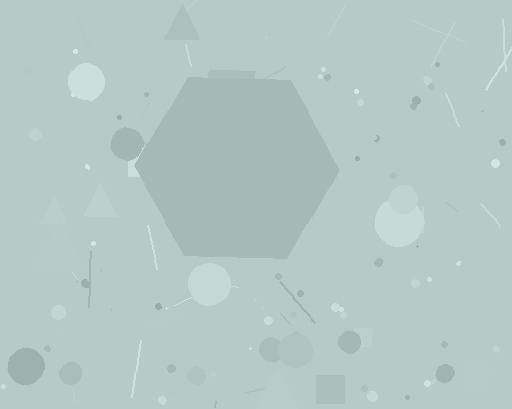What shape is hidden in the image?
A hexagon is hidden in the image.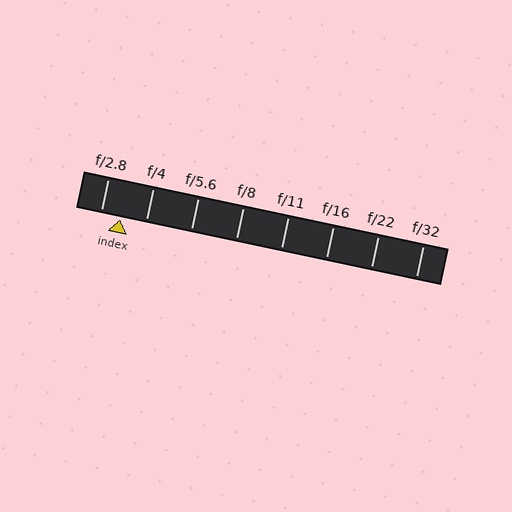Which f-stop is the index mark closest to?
The index mark is closest to f/2.8.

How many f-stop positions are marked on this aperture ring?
There are 8 f-stop positions marked.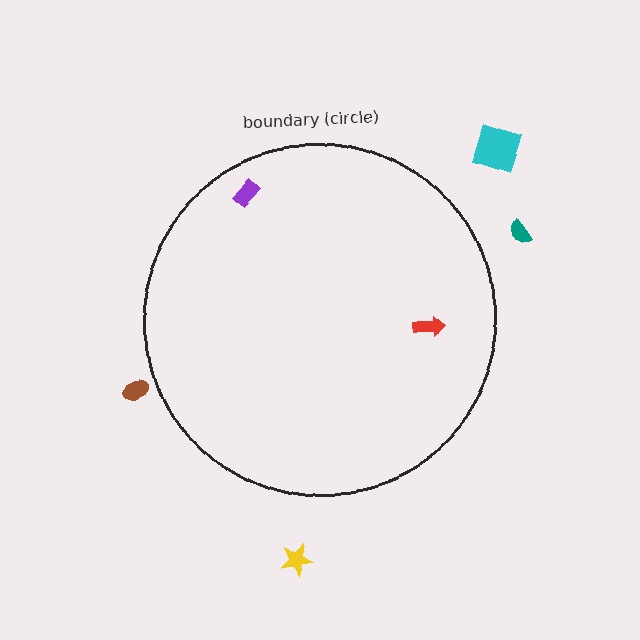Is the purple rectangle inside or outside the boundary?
Inside.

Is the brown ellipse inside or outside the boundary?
Outside.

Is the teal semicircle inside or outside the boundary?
Outside.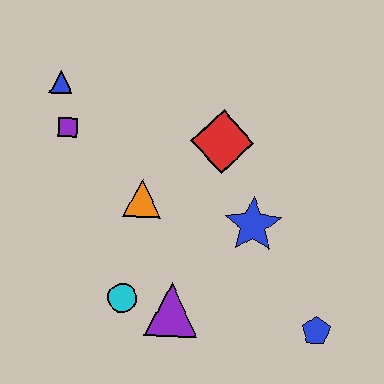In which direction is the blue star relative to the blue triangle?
The blue star is to the right of the blue triangle.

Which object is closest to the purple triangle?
The cyan circle is closest to the purple triangle.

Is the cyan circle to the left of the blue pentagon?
Yes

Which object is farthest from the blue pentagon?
The blue triangle is farthest from the blue pentagon.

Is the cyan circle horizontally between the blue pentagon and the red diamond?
No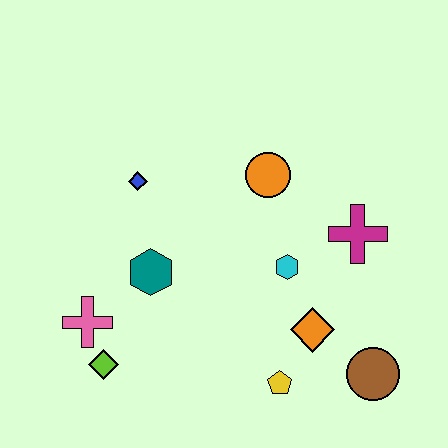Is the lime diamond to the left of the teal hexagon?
Yes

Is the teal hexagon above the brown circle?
Yes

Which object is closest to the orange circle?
The cyan hexagon is closest to the orange circle.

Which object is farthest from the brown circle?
The blue diamond is farthest from the brown circle.